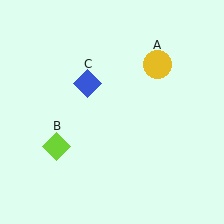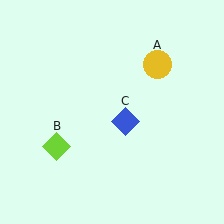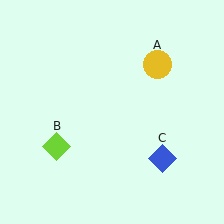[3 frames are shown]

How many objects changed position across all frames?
1 object changed position: blue diamond (object C).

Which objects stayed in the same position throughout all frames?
Yellow circle (object A) and lime diamond (object B) remained stationary.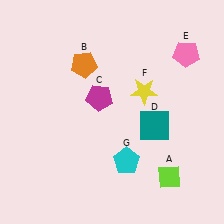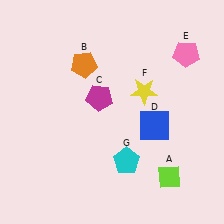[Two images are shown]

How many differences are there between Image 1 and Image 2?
There is 1 difference between the two images.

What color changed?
The square (D) changed from teal in Image 1 to blue in Image 2.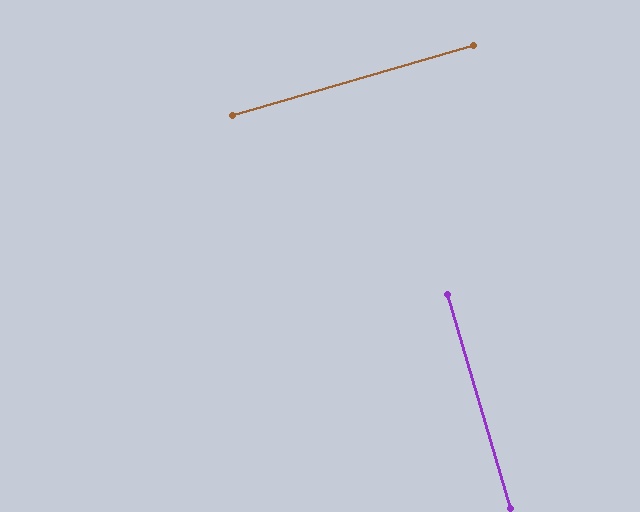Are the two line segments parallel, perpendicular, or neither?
Perpendicular — they meet at approximately 90°.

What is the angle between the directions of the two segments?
Approximately 90 degrees.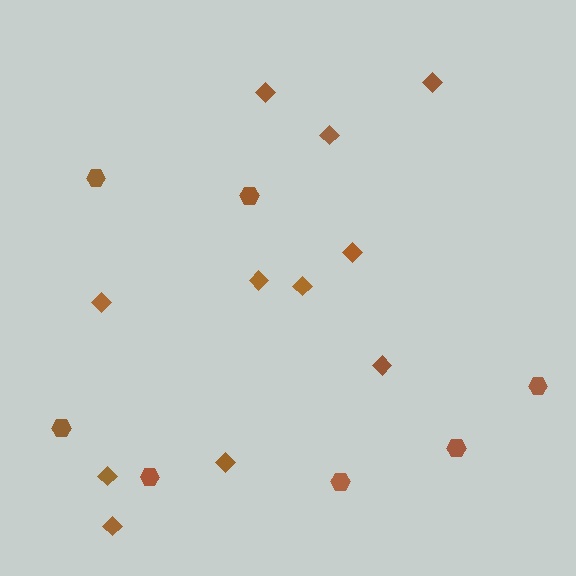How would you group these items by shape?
There are 2 groups: one group of diamonds (11) and one group of hexagons (7).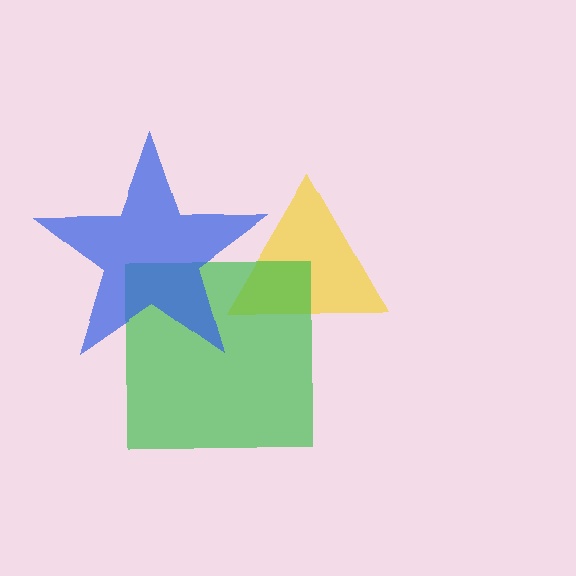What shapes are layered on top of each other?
The layered shapes are: a yellow triangle, a green square, a blue star.